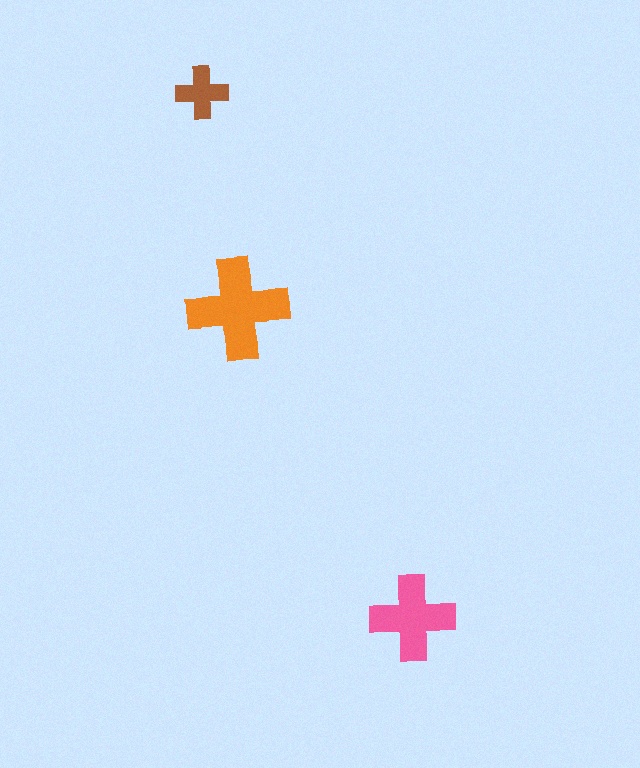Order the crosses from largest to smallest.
the orange one, the pink one, the brown one.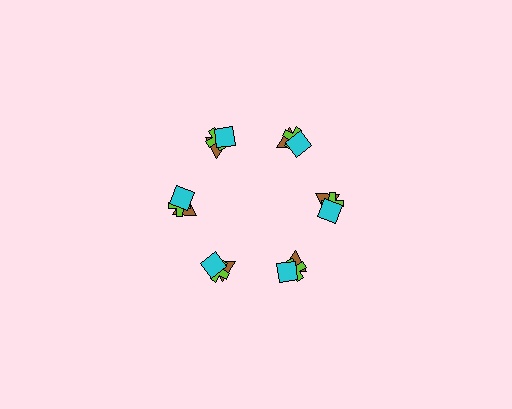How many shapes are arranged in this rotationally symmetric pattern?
There are 18 shapes, arranged in 6 groups of 3.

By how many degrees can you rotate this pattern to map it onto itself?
The pattern maps onto itself every 60 degrees of rotation.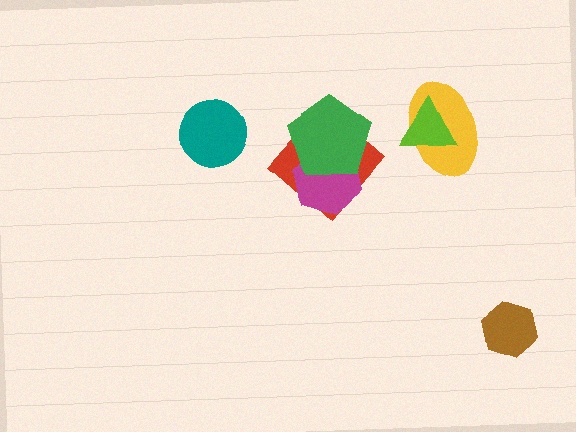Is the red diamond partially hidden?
Yes, it is partially covered by another shape.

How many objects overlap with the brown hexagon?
0 objects overlap with the brown hexagon.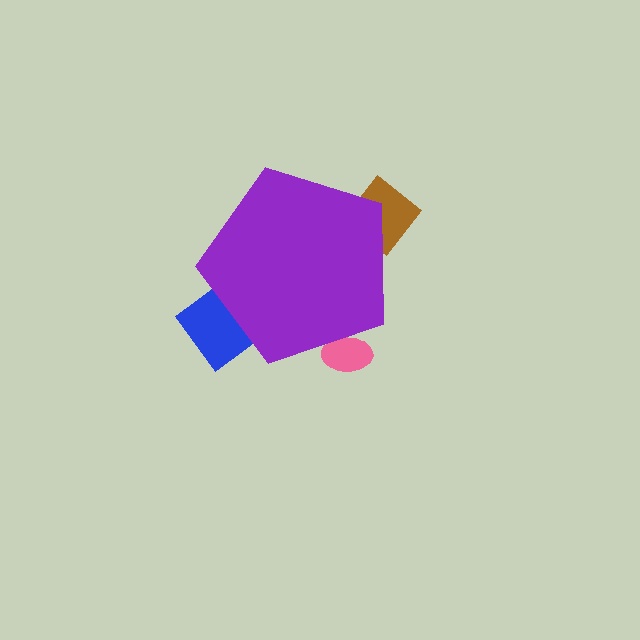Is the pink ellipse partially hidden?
Yes, the pink ellipse is partially hidden behind the purple pentagon.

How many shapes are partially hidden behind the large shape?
3 shapes are partially hidden.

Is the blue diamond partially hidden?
Yes, the blue diamond is partially hidden behind the purple pentagon.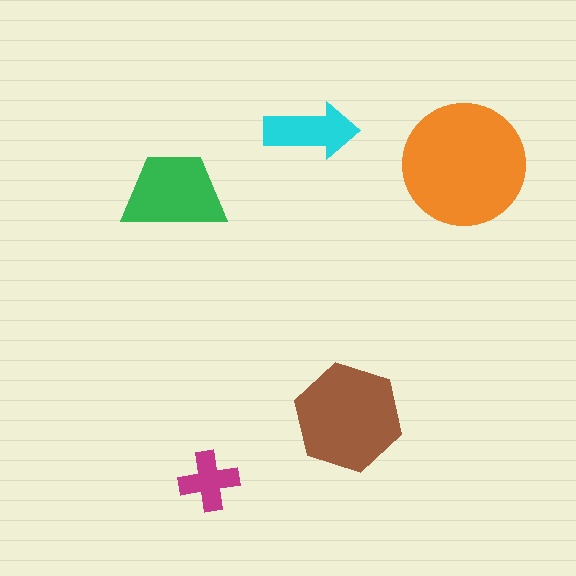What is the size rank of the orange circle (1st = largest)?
1st.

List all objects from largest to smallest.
The orange circle, the brown hexagon, the green trapezoid, the cyan arrow, the magenta cross.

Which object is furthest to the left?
The green trapezoid is leftmost.